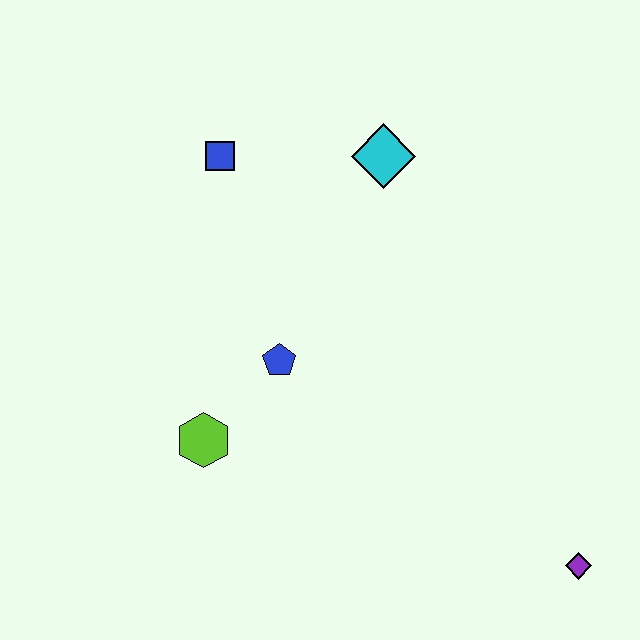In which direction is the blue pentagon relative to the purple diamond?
The blue pentagon is to the left of the purple diamond.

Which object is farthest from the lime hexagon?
The purple diamond is farthest from the lime hexagon.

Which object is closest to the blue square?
The cyan diamond is closest to the blue square.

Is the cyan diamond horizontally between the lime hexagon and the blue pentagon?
No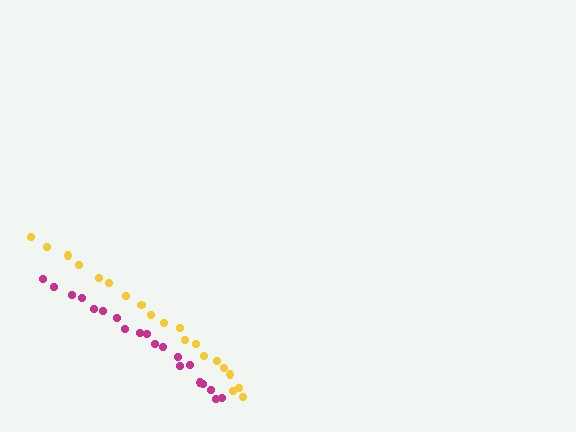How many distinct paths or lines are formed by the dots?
There are 2 distinct paths.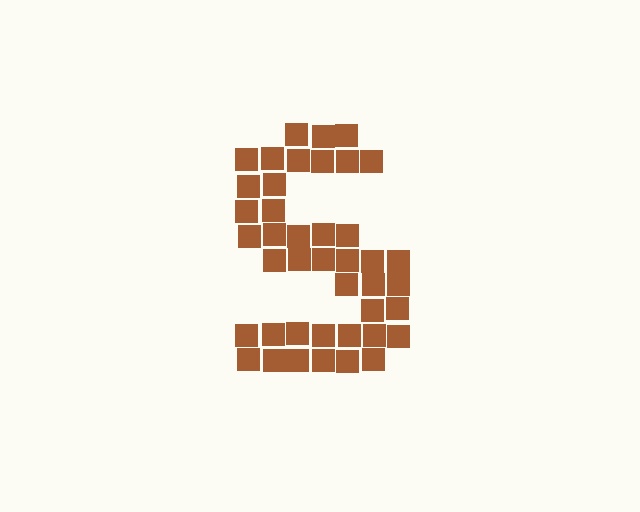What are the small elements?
The small elements are squares.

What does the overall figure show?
The overall figure shows the letter S.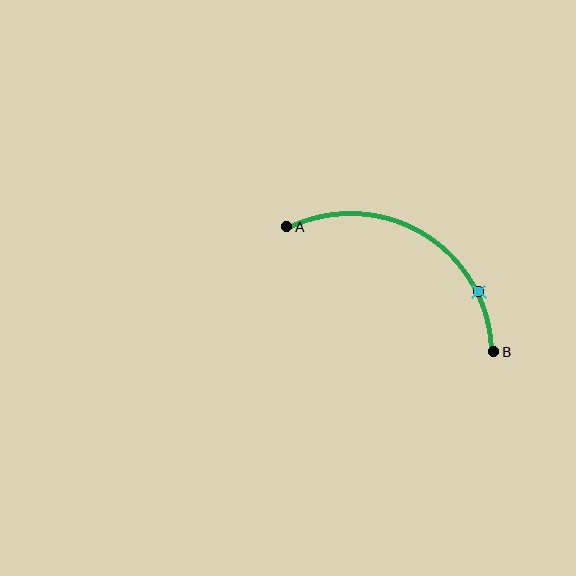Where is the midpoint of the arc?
The arc midpoint is the point on the curve farthest from the straight line joining A and B. It sits above that line.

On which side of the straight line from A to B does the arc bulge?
The arc bulges above the straight line connecting A and B.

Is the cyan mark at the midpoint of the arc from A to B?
No. The cyan mark lies on the arc but is closer to endpoint B. The arc midpoint would be at the point on the curve equidistant along the arc from both A and B.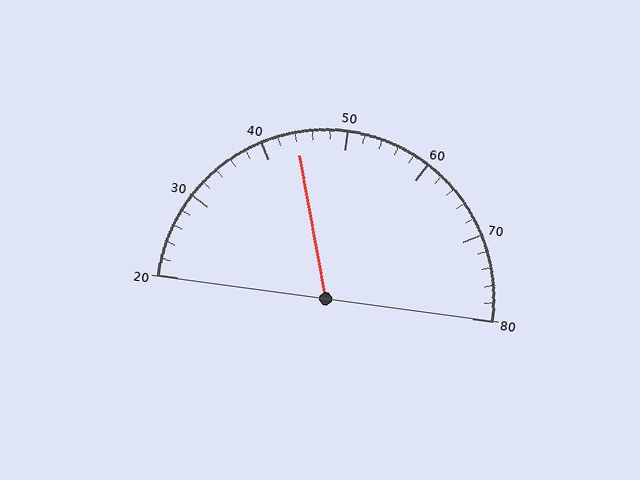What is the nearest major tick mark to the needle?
The nearest major tick mark is 40.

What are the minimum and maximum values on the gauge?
The gauge ranges from 20 to 80.